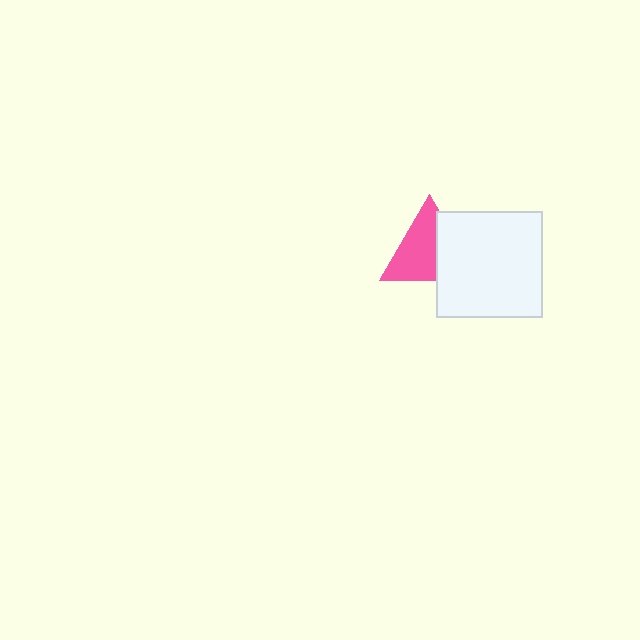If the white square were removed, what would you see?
You would see the complete pink triangle.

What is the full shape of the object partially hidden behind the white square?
The partially hidden object is a pink triangle.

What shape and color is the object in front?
The object in front is a white square.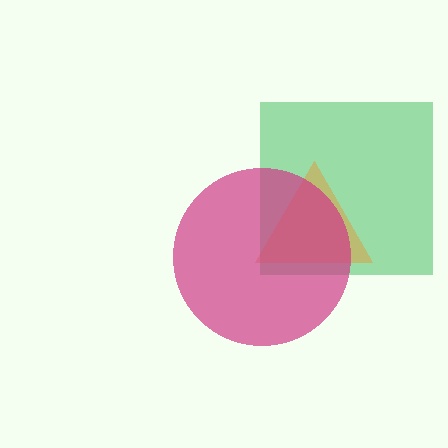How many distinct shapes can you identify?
There are 3 distinct shapes: a green square, an orange triangle, a magenta circle.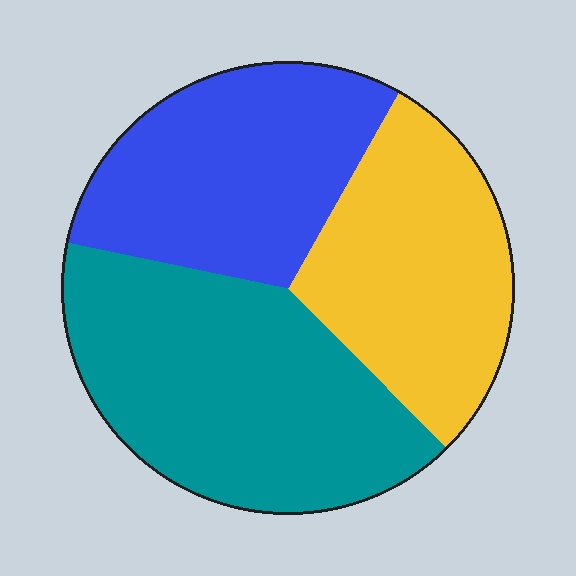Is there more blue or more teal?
Teal.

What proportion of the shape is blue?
Blue takes up between a quarter and a half of the shape.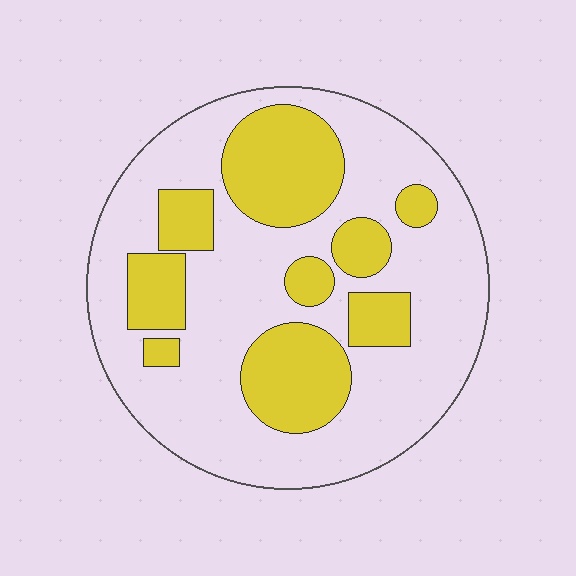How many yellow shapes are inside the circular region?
9.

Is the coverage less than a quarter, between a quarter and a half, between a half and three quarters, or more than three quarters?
Between a quarter and a half.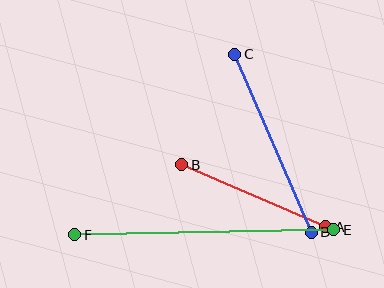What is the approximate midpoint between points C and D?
The midpoint is at approximately (273, 143) pixels.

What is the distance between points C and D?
The distance is approximately 194 pixels.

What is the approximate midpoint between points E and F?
The midpoint is at approximately (204, 232) pixels.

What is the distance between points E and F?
The distance is approximately 259 pixels.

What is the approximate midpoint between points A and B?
The midpoint is at approximately (254, 196) pixels.